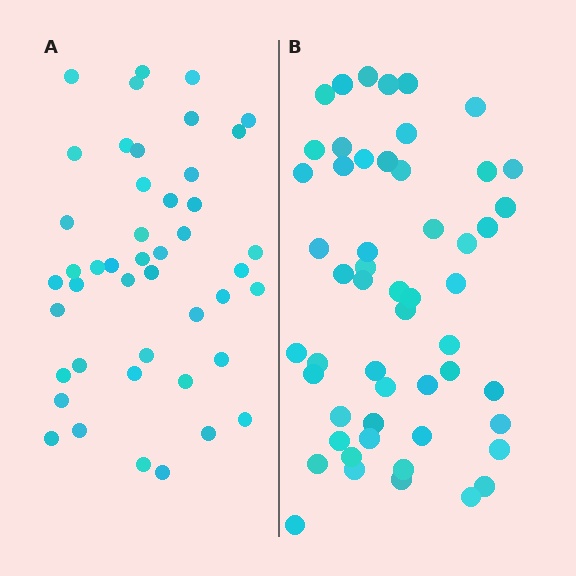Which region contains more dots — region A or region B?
Region B (the right region) has more dots.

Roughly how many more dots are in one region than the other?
Region B has roughly 8 or so more dots than region A.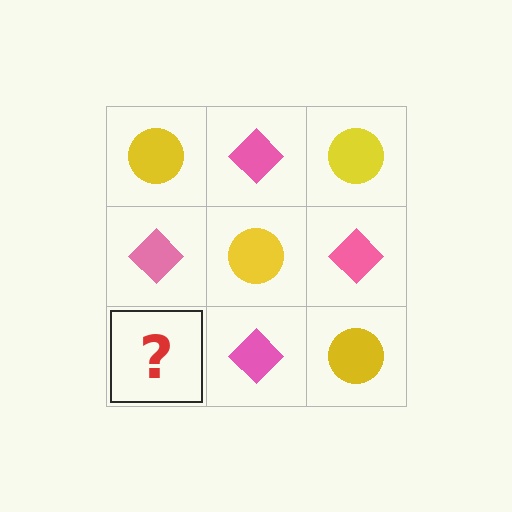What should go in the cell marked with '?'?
The missing cell should contain a yellow circle.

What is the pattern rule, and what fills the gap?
The rule is that it alternates yellow circle and pink diamond in a checkerboard pattern. The gap should be filled with a yellow circle.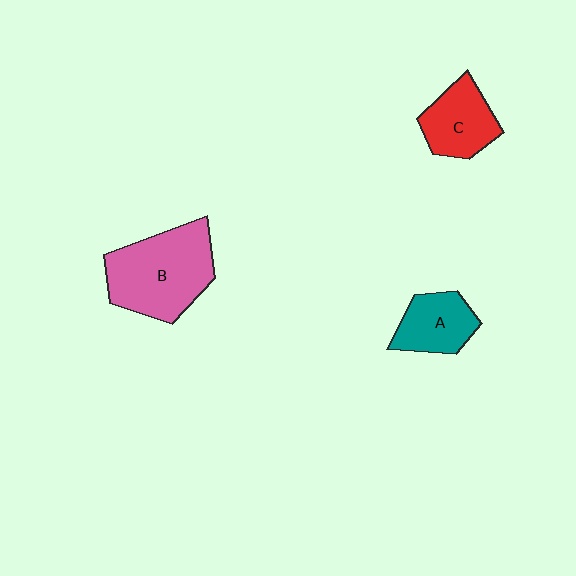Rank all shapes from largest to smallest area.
From largest to smallest: B (pink), C (red), A (teal).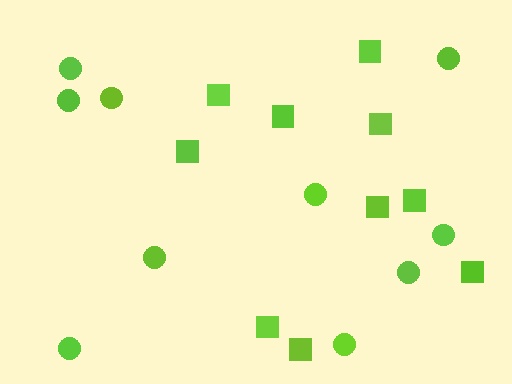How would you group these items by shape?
There are 2 groups: one group of circles (10) and one group of squares (10).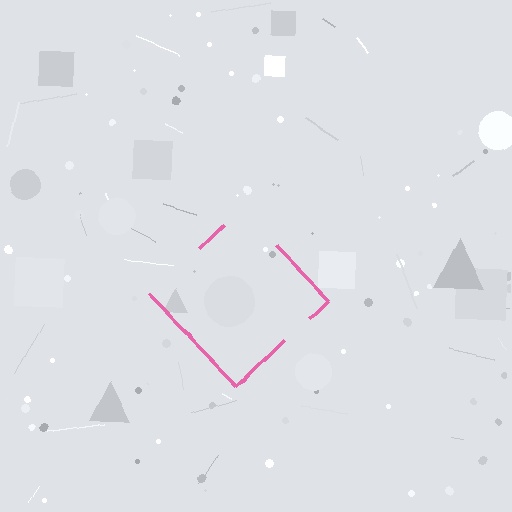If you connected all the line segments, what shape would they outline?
They would outline a diamond.